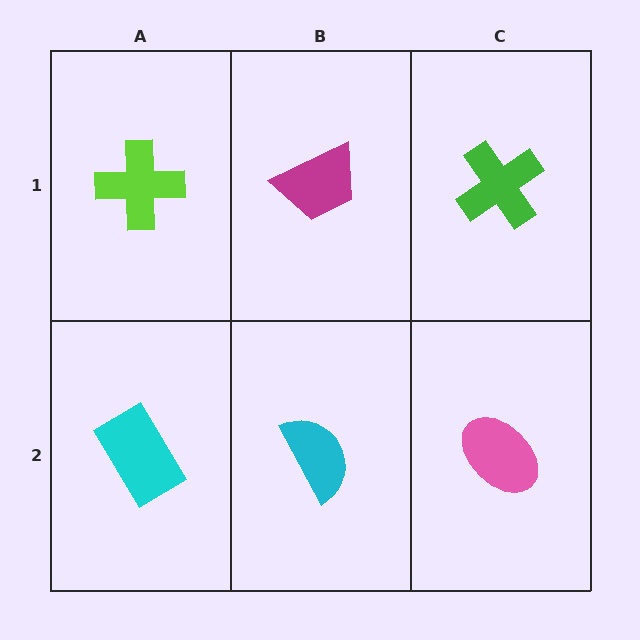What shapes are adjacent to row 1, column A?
A cyan rectangle (row 2, column A), a magenta trapezoid (row 1, column B).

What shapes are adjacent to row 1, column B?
A cyan semicircle (row 2, column B), a lime cross (row 1, column A), a green cross (row 1, column C).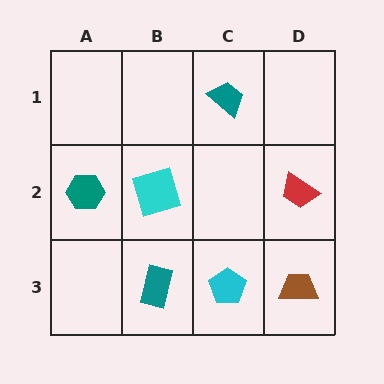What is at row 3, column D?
A brown trapezoid.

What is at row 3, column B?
A teal rectangle.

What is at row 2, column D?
A red trapezoid.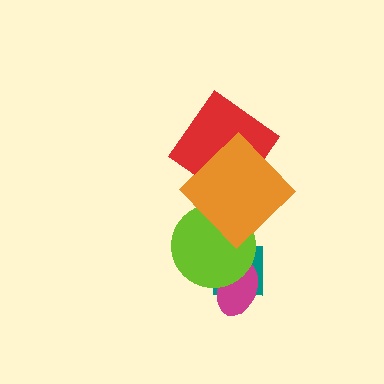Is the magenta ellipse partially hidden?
Yes, it is partially covered by another shape.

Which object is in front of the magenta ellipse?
The lime circle is in front of the magenta ellipse.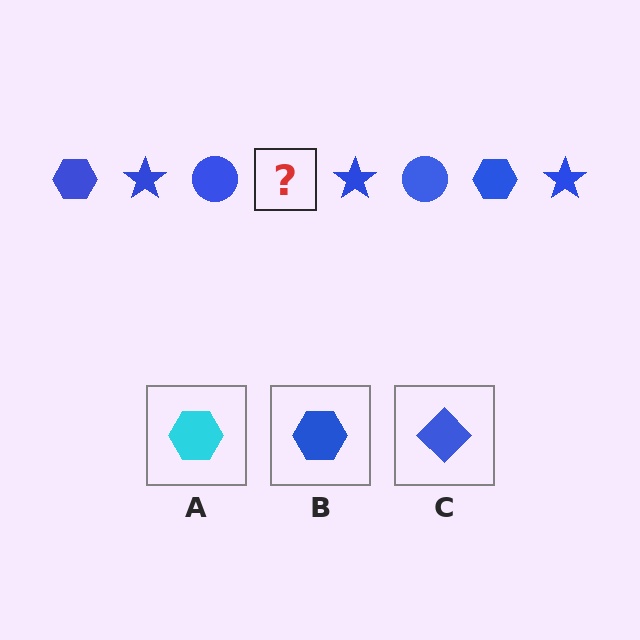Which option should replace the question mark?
Option B.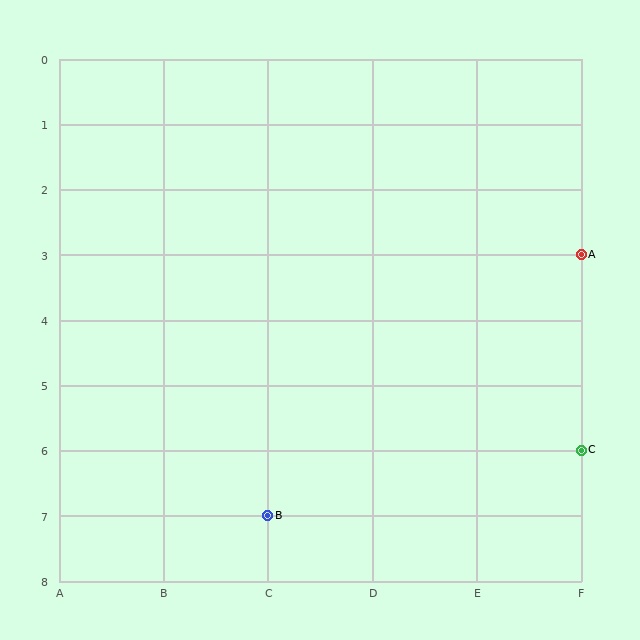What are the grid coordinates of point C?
Point C is at grid coordinates (F, 6).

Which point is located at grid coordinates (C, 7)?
Point B is at (C, 7).